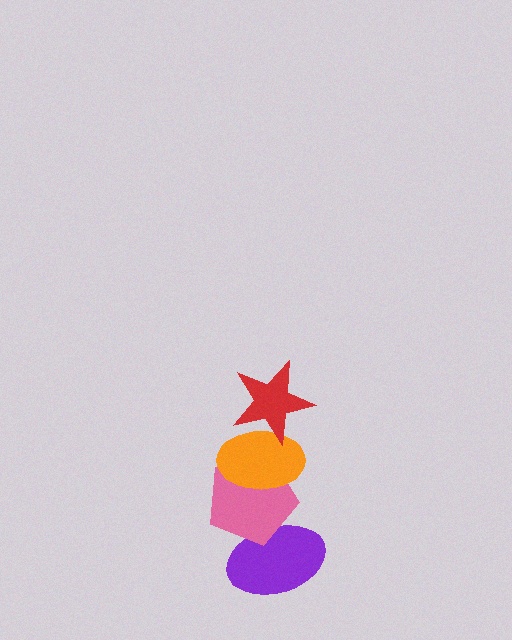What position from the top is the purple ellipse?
The purple ellipse is 4th from the top.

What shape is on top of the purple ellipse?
The pink pentagon is on top of the purple ellipse.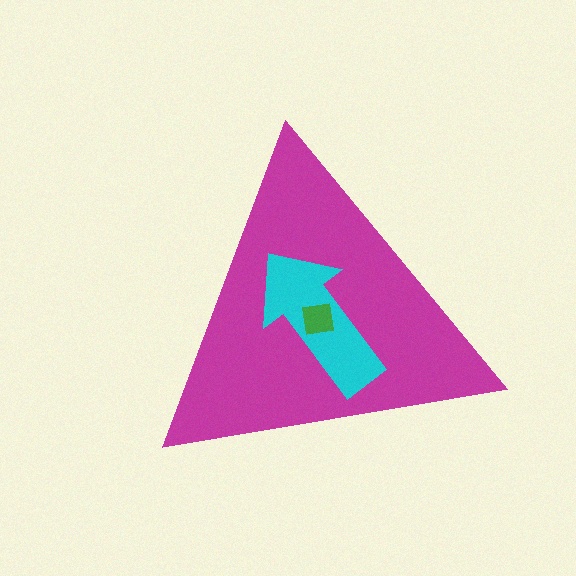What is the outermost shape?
The magenta triangle.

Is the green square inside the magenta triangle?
Yes.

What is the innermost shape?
The green square.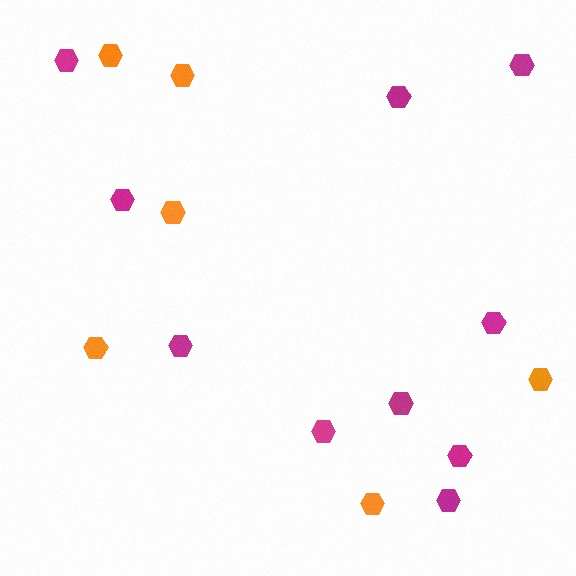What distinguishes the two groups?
There are 2 groups: one group of magenta hexagons (10) and one group of orange hexagons (6).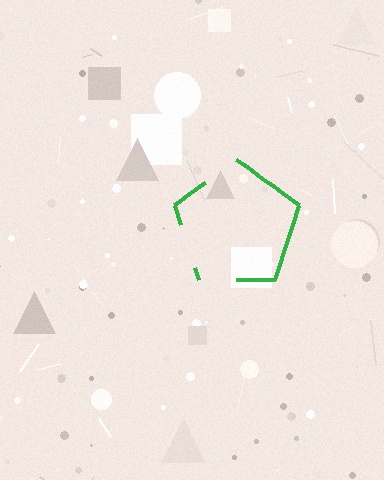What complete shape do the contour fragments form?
The contour fragments form a pentagon.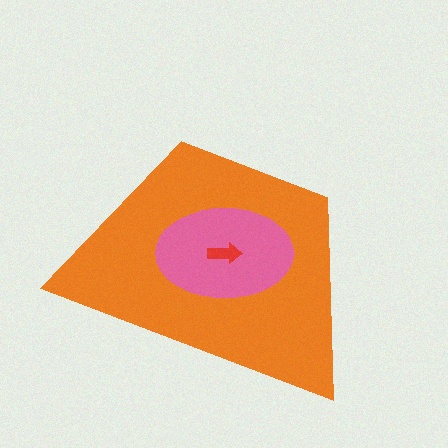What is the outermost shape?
The orange trapezoid.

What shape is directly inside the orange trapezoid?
The pink ellipse.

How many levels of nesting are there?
3.